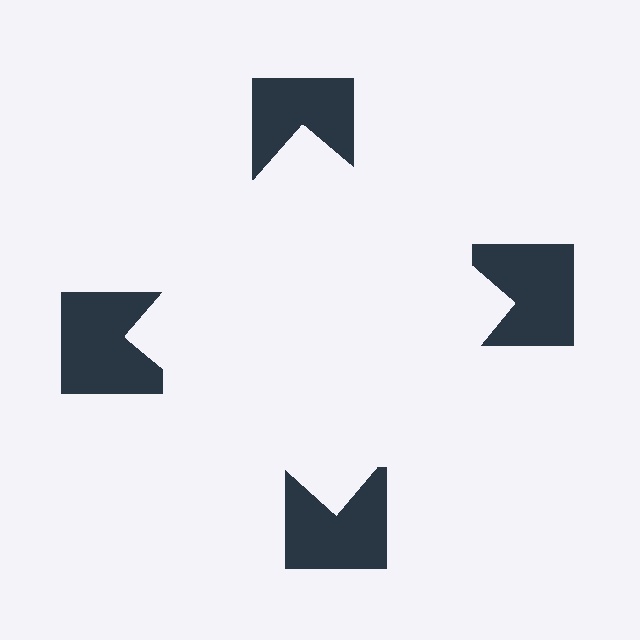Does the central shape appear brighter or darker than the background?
It typically appears slightly brighter than the background, even though no actual brightness change is drawn.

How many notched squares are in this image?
There are 4 — one at each vertex of the illusory square.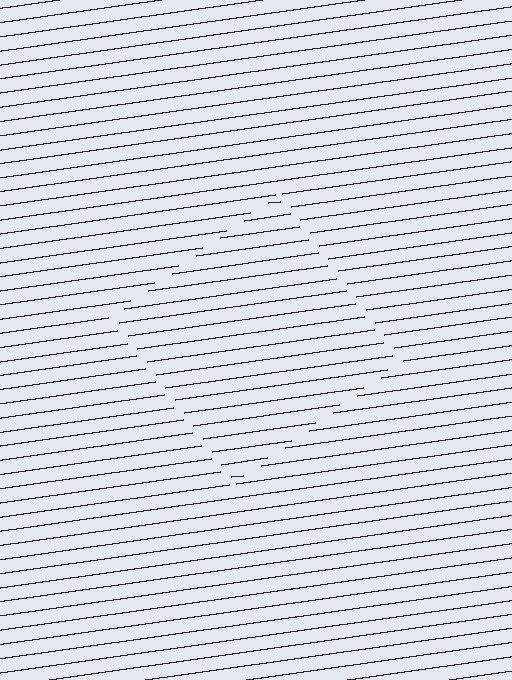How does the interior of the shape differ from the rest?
The interior of the shape contains the same grating, shifted by half a period — the contour is defined by the phase discontinuity where line-ends from the inner and outer gratings abut.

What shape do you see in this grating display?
An illusory square. The interior of the shape contains the same grating, shifted by half a period — the contour is defined by the phase discontinuity where line-ends from the inner and outer gratings abut.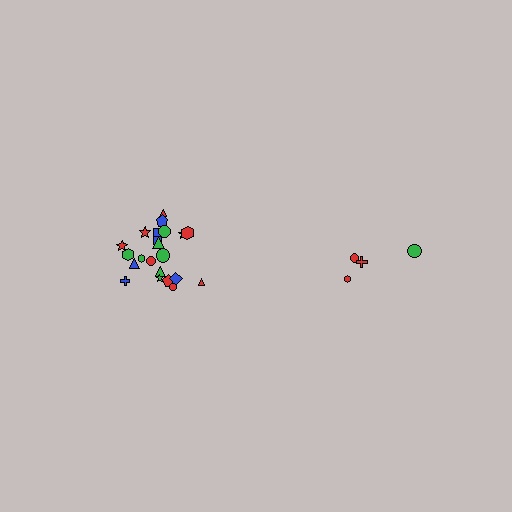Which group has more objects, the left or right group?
The left group.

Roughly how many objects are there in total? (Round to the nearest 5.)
Roughly 25 objects in total.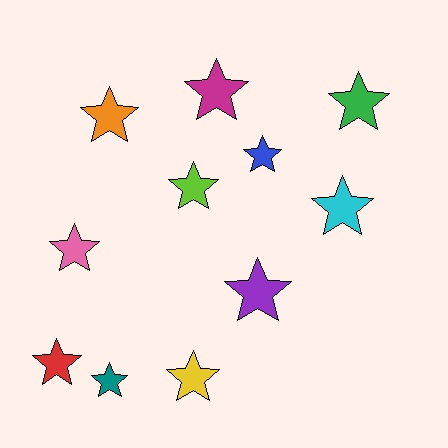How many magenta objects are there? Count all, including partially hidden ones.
There is 1 magenta object.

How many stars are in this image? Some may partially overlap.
There are 11 stars.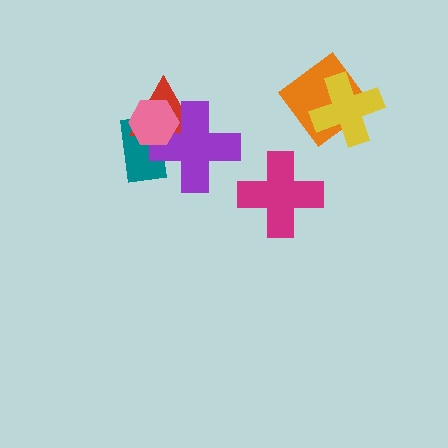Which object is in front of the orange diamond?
The yellow cross is in front of the orange diamond.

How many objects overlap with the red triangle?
3 objects overlap with the red triangle.